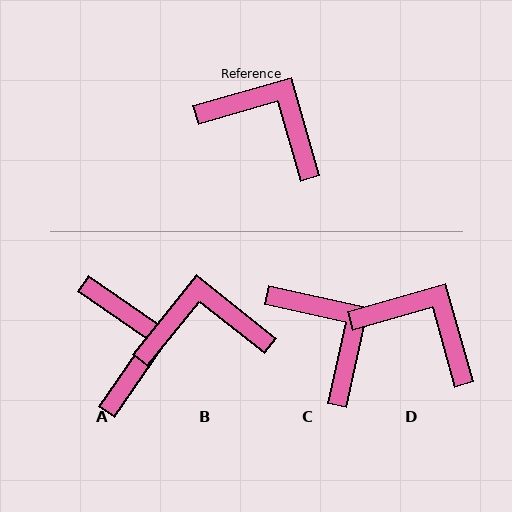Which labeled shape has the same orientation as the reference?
D.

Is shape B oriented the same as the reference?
No, it is off by about 36 degrees.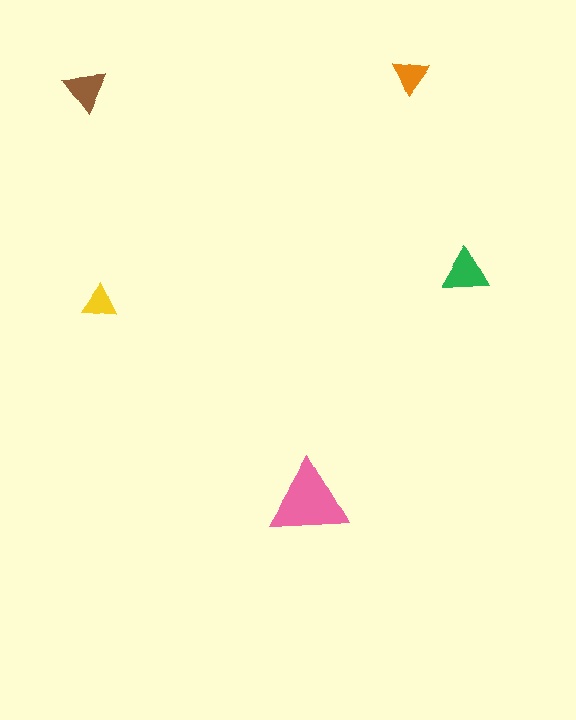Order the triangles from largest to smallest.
the pink one, the green one, the brown one, the orange one, the yellow one.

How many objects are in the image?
There are 5 objects in the image.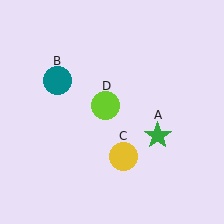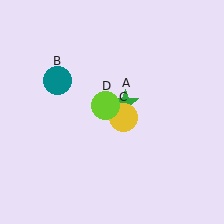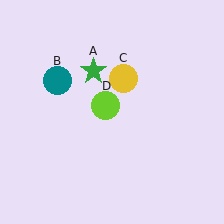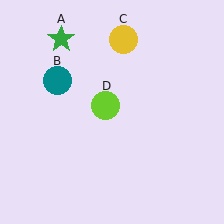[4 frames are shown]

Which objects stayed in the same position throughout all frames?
Teal circle (object B) and lime circle (object D) remained stationary.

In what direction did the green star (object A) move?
The green star (object A) moved up and to the left.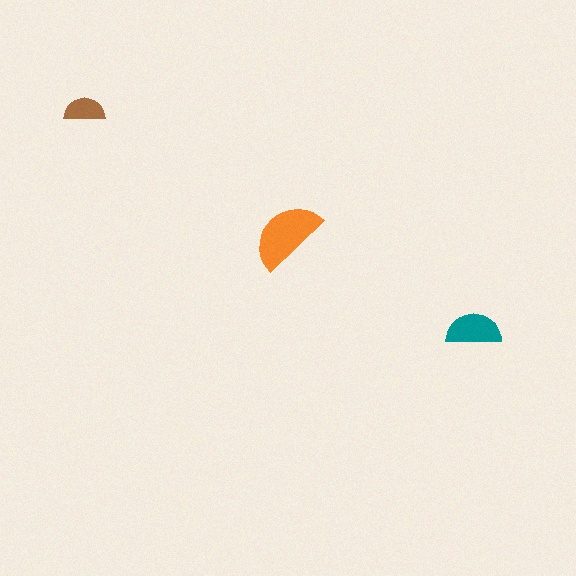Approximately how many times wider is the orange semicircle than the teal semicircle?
About 1.5 times wider.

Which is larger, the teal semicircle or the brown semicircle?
The teal one.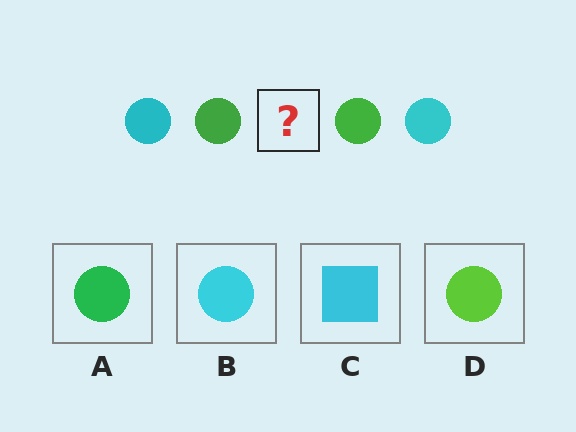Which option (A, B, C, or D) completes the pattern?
B.